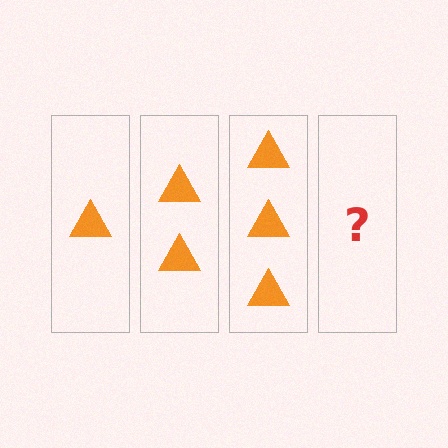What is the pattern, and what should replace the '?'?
The pattern is that each step adds one more triangle. The '?' should be 4 triangles.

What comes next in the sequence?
The next element should be 4 triangles.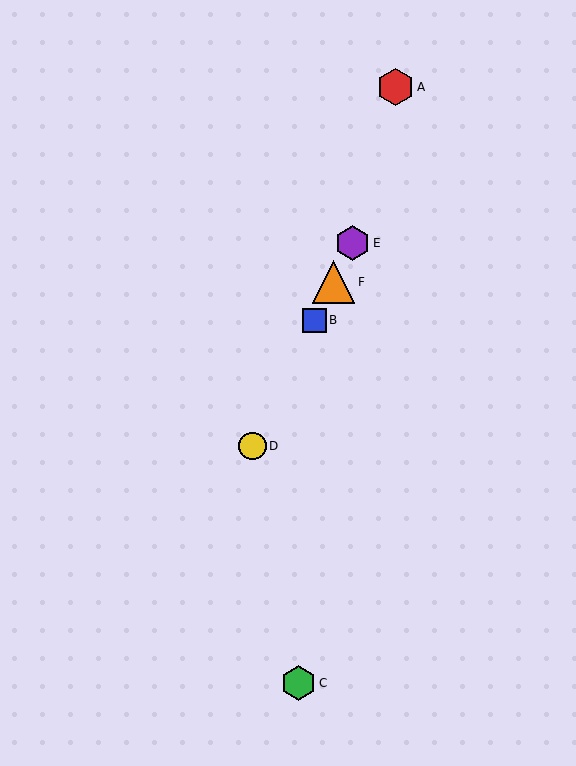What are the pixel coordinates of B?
Object B is at (314, 320).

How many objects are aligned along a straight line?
4 objects (B, D, E, F) are aligned along a straight line.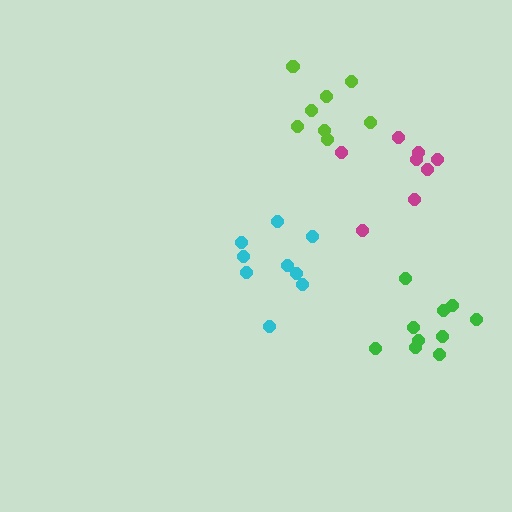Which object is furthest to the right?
The green cluster is rightmost.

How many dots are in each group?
Group 1: 8 dots, Group 2: 9 dots, Group 3: 9 dots, Group 4: 10 dots (36 total).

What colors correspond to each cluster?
The clusters are colored: magenta, cyan, lime, green.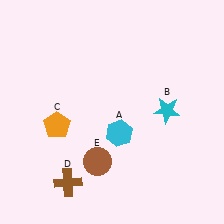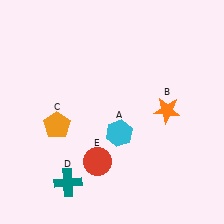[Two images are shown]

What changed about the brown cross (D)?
In Image 1, D is brown. In Image 2, it changed to teal.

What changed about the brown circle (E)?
In Image 1, E is brown. In Image 2, it changed to red.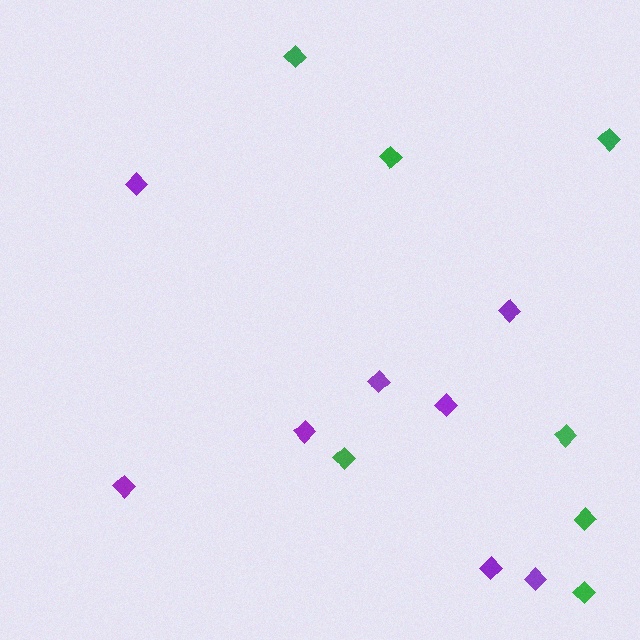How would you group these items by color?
There are 2 groups: one group of green diamonds (7) and one group of purple diamonds (8).